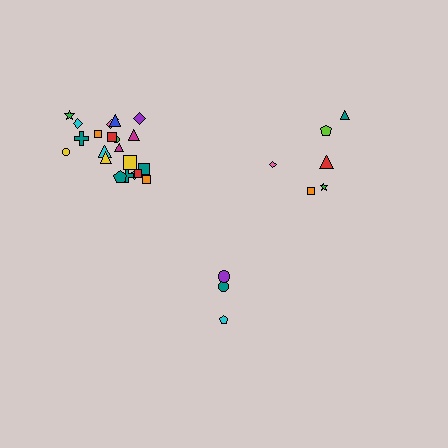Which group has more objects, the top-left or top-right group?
The top-left group.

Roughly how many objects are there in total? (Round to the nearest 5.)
Roughly 30 objects in total.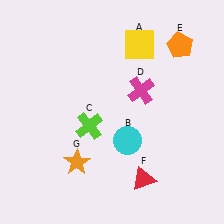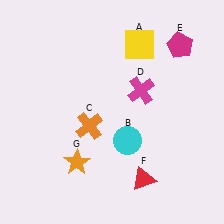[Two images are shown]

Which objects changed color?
C changed from lime to orange. E changed from orange to magenta.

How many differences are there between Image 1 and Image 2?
There are 2 differences between the two images.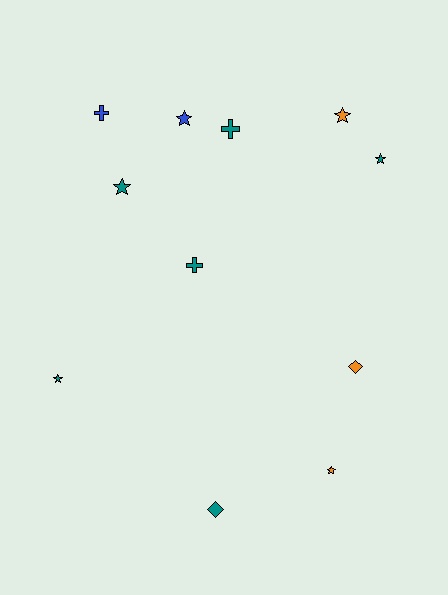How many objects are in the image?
There are 11 objects.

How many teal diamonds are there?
There is 1 teal diamond.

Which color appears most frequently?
Teal, with 6 objects.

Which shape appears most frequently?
Star, with 6 objects.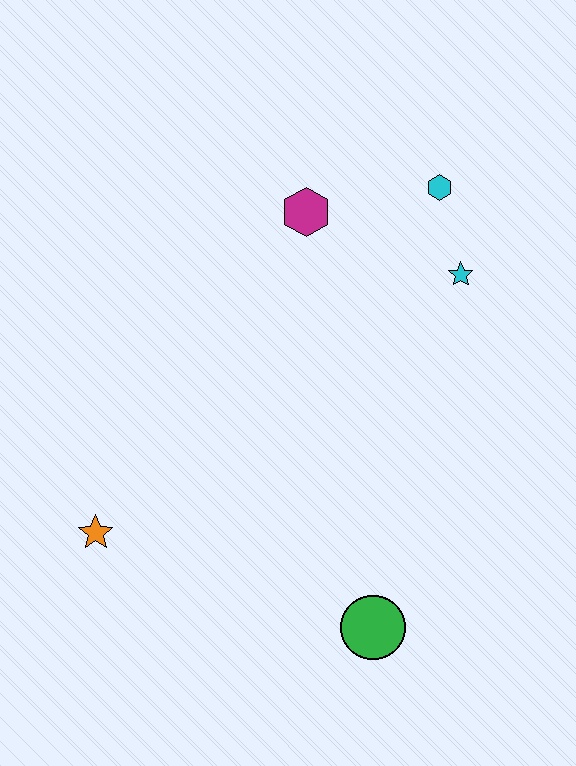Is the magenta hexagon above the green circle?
Yes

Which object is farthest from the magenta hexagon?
The green circle is farthest from the magenta hexagon.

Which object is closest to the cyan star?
The cyan hexagon is closest to the cyan star.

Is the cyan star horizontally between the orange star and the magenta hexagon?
No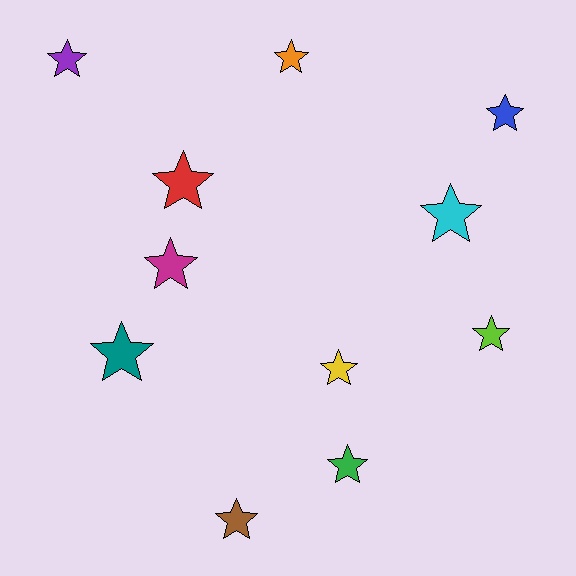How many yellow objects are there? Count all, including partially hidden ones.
There is 1 yellow object.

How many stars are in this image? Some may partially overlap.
There are 11 stars.